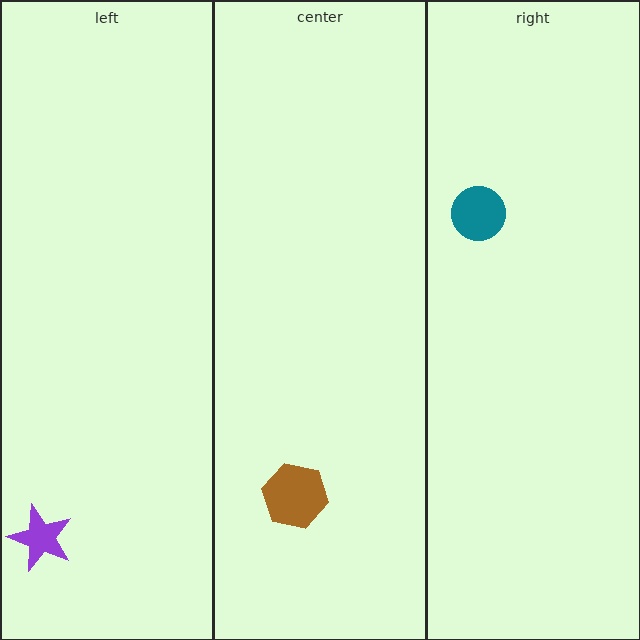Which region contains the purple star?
The left region.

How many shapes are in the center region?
1.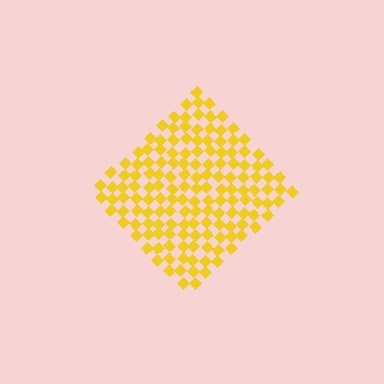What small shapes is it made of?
It is made of small diamonds.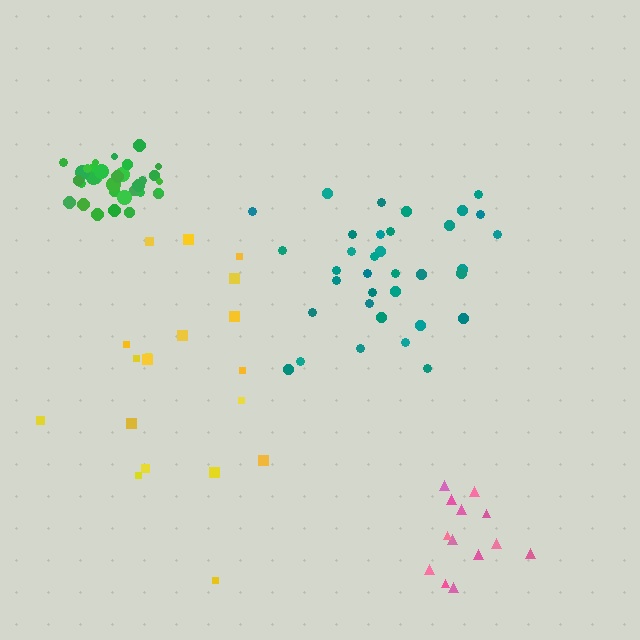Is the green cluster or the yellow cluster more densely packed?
Green.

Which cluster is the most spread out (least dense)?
Yellow.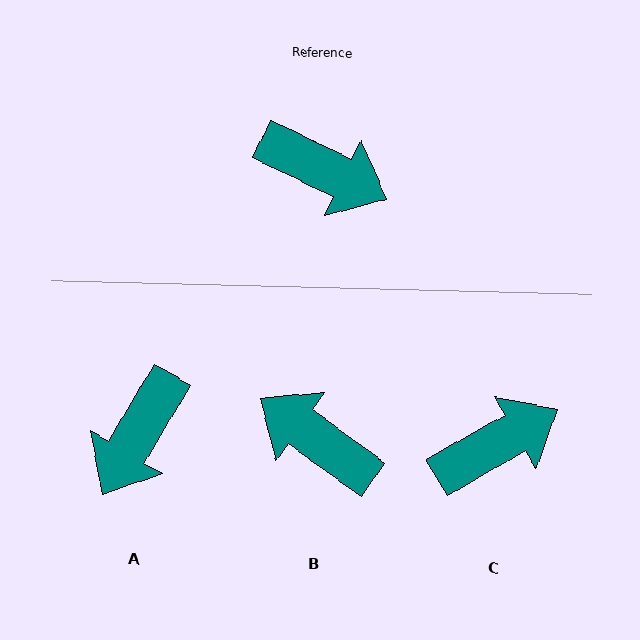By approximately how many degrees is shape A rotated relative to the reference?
Approximately 95 degrees clockwise.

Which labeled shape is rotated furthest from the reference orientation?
B, about 170 degrees away.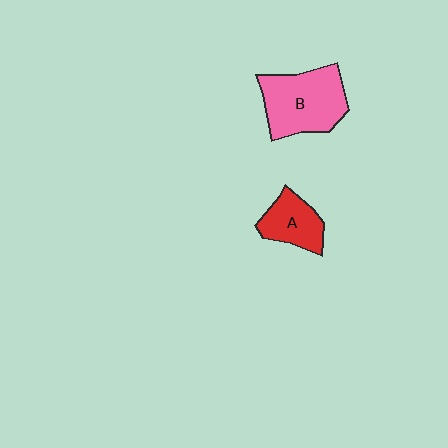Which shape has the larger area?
Shape B (pink).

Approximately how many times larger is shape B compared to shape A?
Approximately 1.8 times.